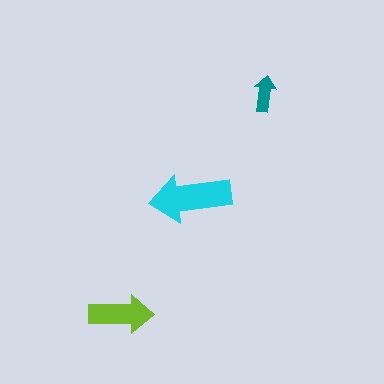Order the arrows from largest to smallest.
the cyan one, the lime one, the teal one.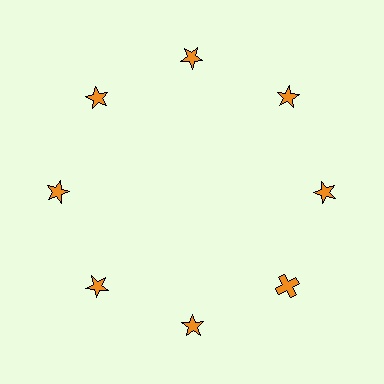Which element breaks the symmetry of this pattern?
The orange cross at roughly the 4 o'clock position breaks the symmetry. All other shapes are orange stars.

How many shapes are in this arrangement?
There are 8 shapes arranged in a ring pattern.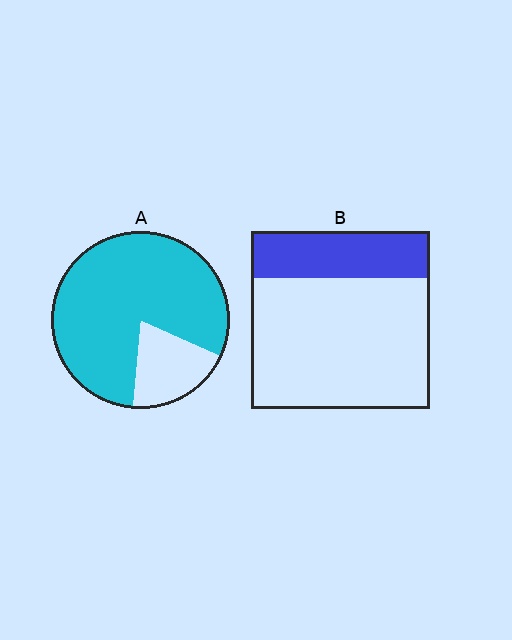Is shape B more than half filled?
No.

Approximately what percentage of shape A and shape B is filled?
A is approximately 80% and B is approximately 25%.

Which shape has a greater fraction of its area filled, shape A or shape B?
Shape A.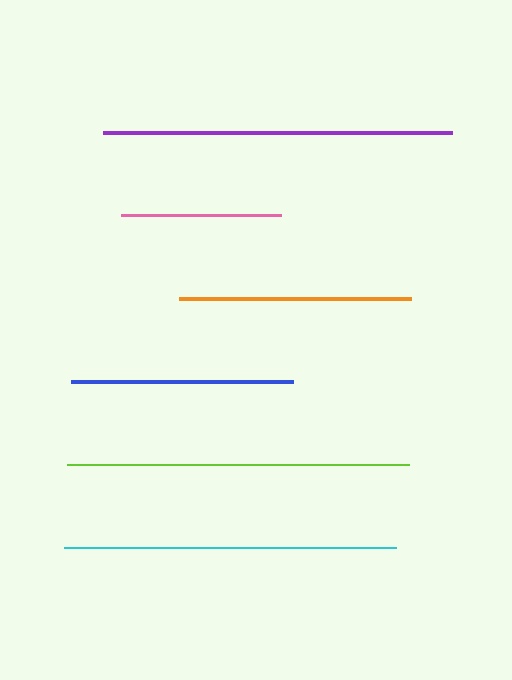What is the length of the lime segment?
The lime segment is approximately 341 pixels long.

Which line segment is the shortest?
The pink line is the shortest at approximately 160 pixels.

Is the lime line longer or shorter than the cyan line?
The lime line is longer than the cyan line.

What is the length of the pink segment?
The pink segment is approximately 160 pixels long.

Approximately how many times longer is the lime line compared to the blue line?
The lime line is approximately 1.5 times the length of the blue line.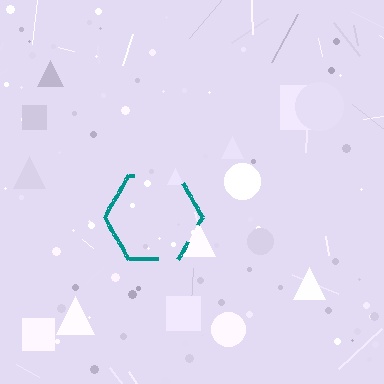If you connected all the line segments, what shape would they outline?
They would outline a hexagon.